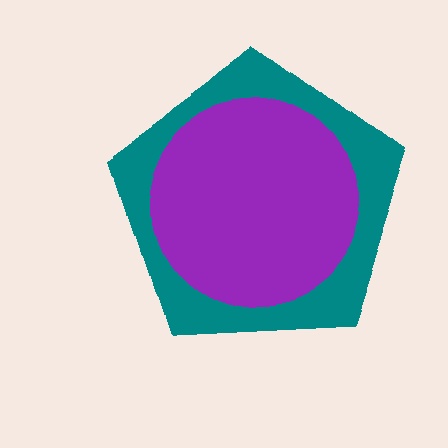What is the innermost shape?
The purple circle.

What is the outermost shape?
The teal pentagon.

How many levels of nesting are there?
2.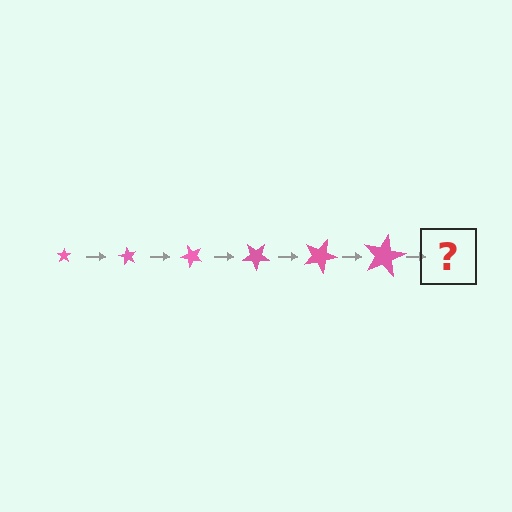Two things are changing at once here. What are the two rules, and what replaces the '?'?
The two rules are that the star grows larger each step and it rotates 60 degrees each step. The '?' should be a star, larger than the previous one and rotated 360 degrees from the start.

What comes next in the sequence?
The next element should be a star, larger than the previous one and rotated 360 degrees from the start.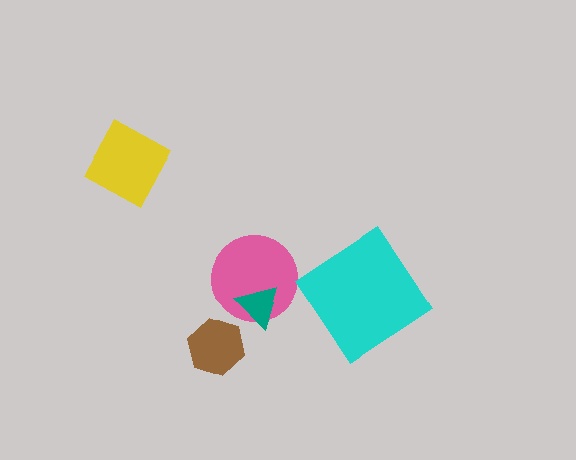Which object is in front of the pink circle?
The teal triangle is in front of the pink circle.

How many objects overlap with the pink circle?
1 object overlaps with the pink circle.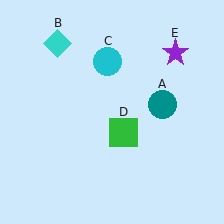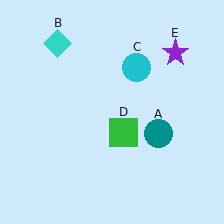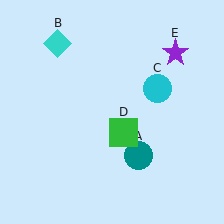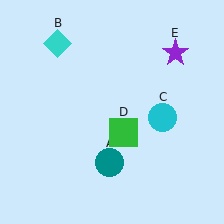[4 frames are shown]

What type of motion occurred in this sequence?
The teal circle (object A), cyan circle (object C) rotated clockwise around the center of the scene.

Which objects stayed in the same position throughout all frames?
Cyan diamond (object B) and green square (object D) and purple star (object E) remained stationary.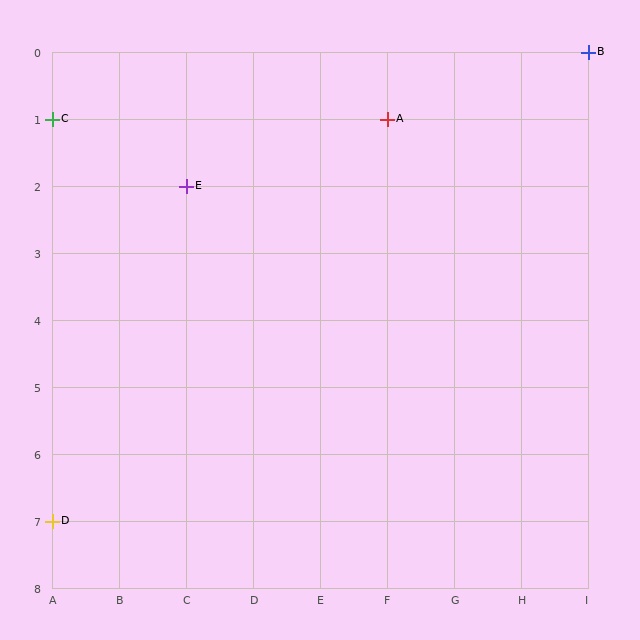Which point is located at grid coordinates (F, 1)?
Point A is at (F, 1).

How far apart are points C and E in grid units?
Points C and E are 2 columns and 1 row apart (about 2.2 grid units diagonally).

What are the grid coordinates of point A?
Point A is at grid coordinates (F, 1).